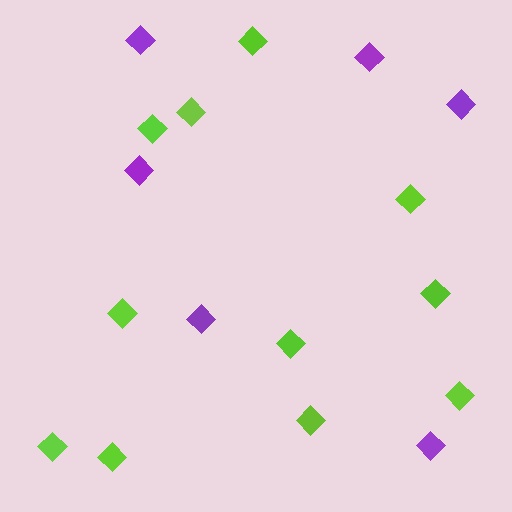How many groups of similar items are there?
There are 2 groups: one group of purple diamonds (6) and one group of lime diamonds (11).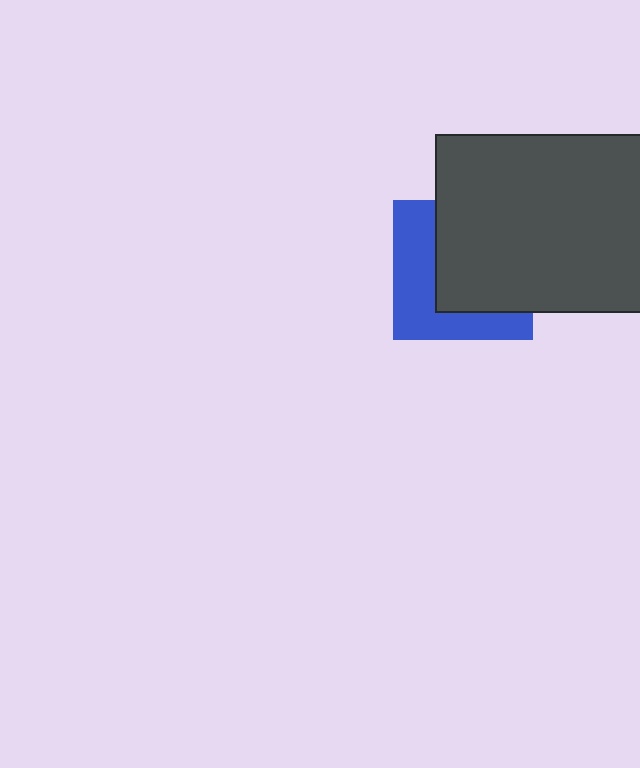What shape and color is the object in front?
The object in front is a dark gray rectangle.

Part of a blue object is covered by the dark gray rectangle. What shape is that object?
It is a square.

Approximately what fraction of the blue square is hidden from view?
Roughly 57% of the blue square is hidden behind the dark gray rectangle.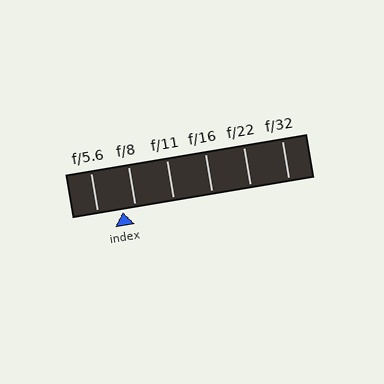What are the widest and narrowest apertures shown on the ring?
The widest aperture shown is f/5.6 and the narrowest is f/32.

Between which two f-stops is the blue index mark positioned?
The index mark is between f/5.6 and f/8.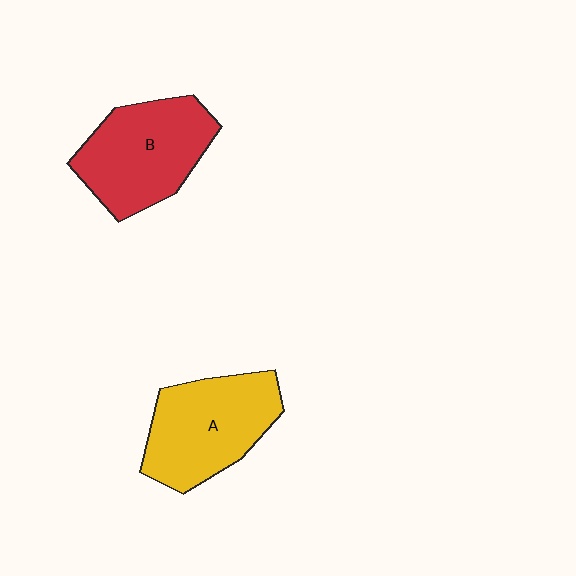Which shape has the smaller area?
Shape B (red).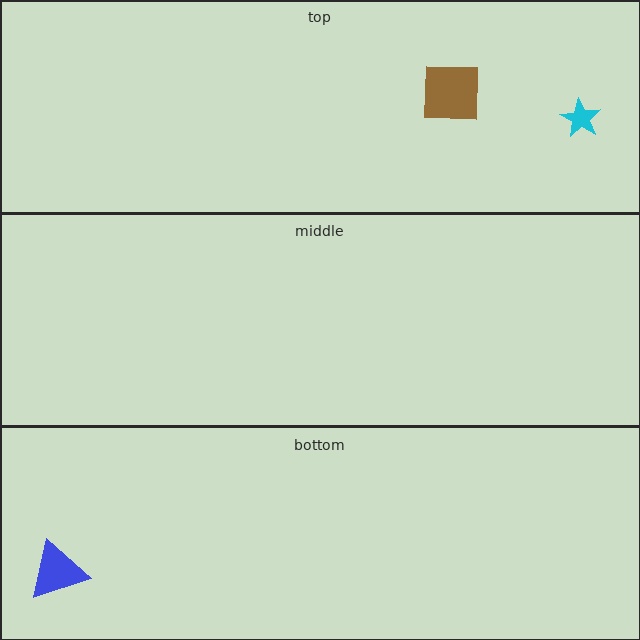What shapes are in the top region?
The brown square, the cyan star.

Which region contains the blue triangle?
The bottom region.